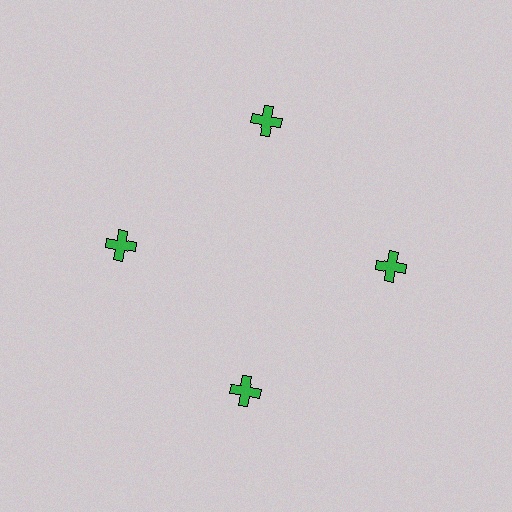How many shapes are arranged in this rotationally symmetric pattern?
There are 4 shapes, arranged in 4 groups of 1.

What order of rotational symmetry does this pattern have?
This pattern has 4-fold rotational symmetry.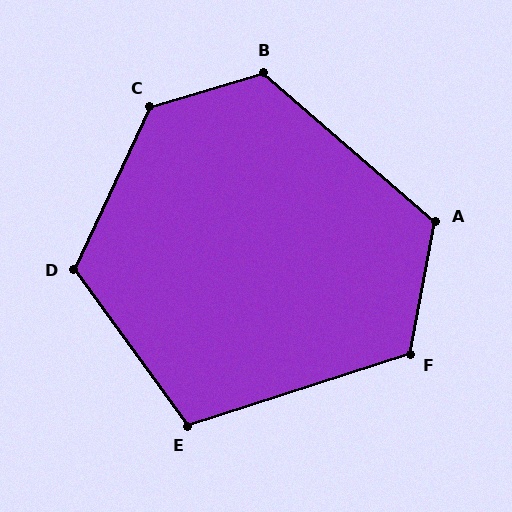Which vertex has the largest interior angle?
C, at approximately 132 degrees.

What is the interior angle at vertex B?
Approximately 123 degrees (obtuse).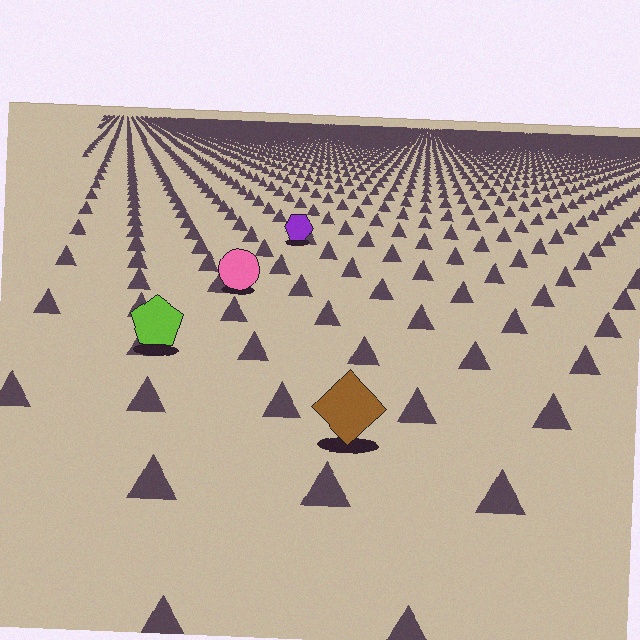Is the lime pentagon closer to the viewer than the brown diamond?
No. The brown diamond is closer — you can tell from the texture gradient: the ground texture is coarser near it.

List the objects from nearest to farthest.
From nearest to farthest: the brown diamond, the lime pentagon, the pink circle, the purple hexagon.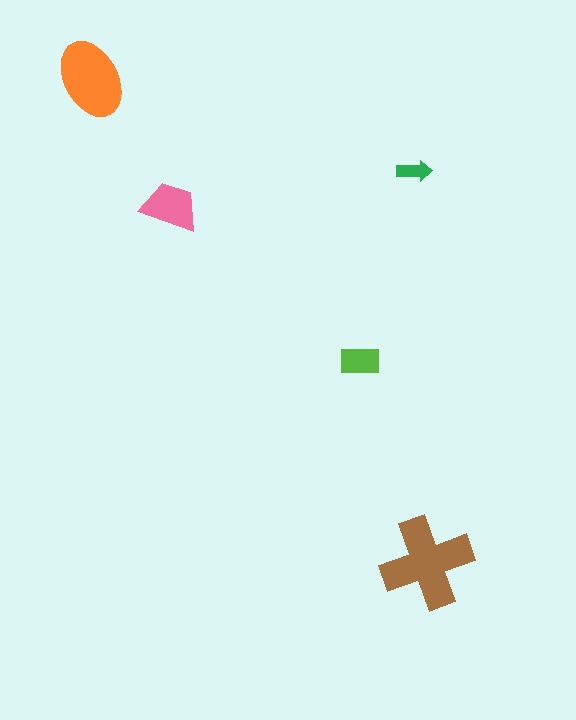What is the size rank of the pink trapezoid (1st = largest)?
3rd.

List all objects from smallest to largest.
The green arrow, the lime rectangle, the pink trapezoid, the orange ellipse, the brown cross.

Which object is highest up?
The orange ellipse is topmost.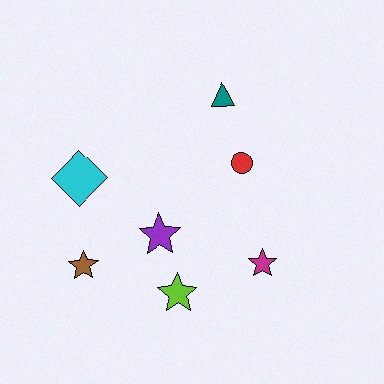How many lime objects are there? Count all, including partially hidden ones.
There is 1 lime object.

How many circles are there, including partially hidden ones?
There is 1 circle.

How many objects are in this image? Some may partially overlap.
There are 7 objects.